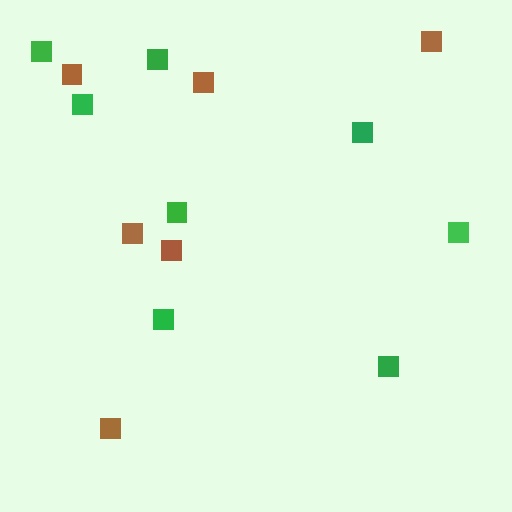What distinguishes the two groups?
There are 2 groups: one group of brown squares (6) and one group of green squares (8).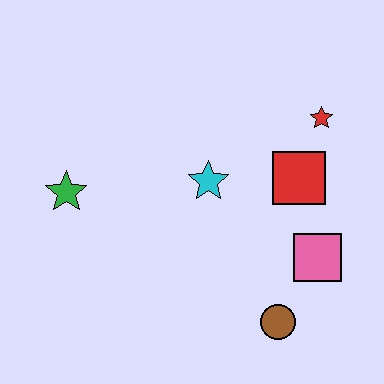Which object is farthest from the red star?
The green star is farthest from the red star.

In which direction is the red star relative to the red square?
The red star is above the red square.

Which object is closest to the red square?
The red star is closest to the red square.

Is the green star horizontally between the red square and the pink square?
No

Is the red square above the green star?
Yes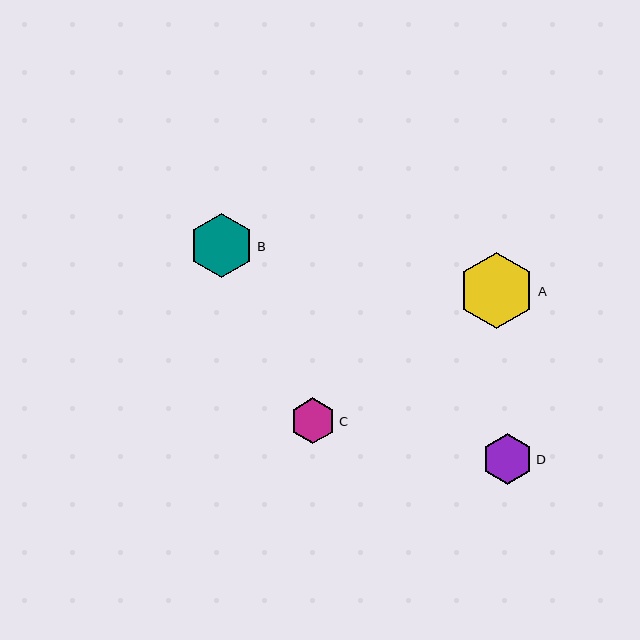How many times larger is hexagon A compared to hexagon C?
Hexagon A is approximately 1.7 times the size of hexagon C.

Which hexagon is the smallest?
Hexagon C is the smallest with a size of approximately 46 pixels.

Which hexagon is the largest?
Hexagon A is the largest with a size of approximately 76 pixels.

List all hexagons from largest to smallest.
From largest to smallest: A, B, D, C.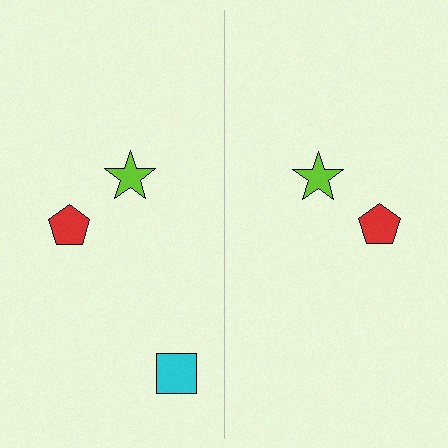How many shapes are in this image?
There are 5 shapes in this image.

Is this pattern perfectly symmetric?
No, the pattern is not perfectly symmetric. A cyan square is missing from the right side.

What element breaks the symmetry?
A cyan square is missing from the right side.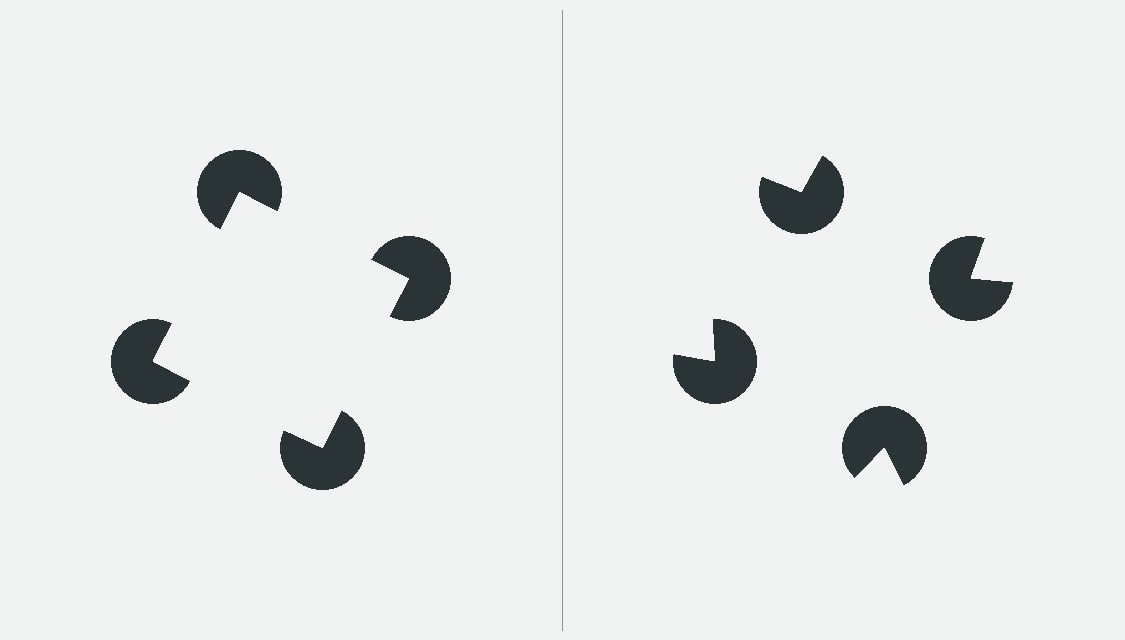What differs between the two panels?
The pac-man discs are positioned identically on both sides; only the wedge orientations differ. On the left they align to a square; on the right they are misaligned.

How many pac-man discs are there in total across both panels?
8 — 4 on each side.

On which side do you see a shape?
An illusory square appears on the left side. On the right side the wedge cuts are rotated, so no coherent shape forms.